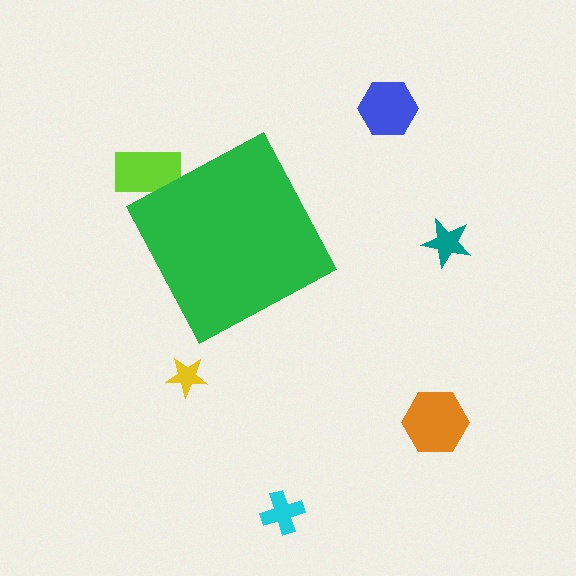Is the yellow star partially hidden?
No, the yellow star is fully visible.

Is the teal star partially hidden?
No, the teal star is fully visible.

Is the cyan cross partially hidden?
No, the cyan cross is fully visible.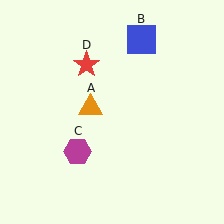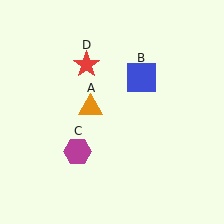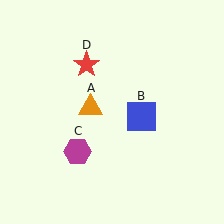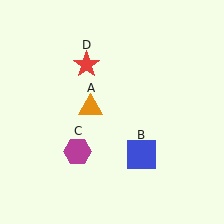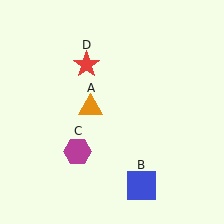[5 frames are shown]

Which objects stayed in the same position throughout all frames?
Orange triangle (object A) and magenta hexagon (object C) and red star (object D) remained stationary.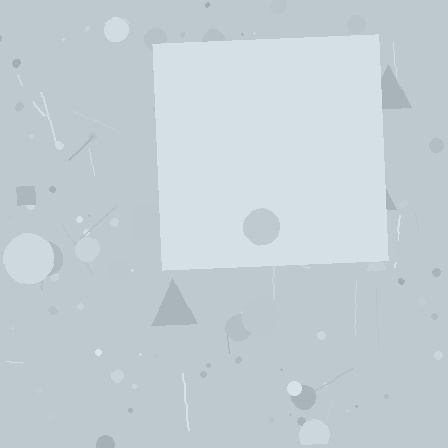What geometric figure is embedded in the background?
A square is embedded in the background.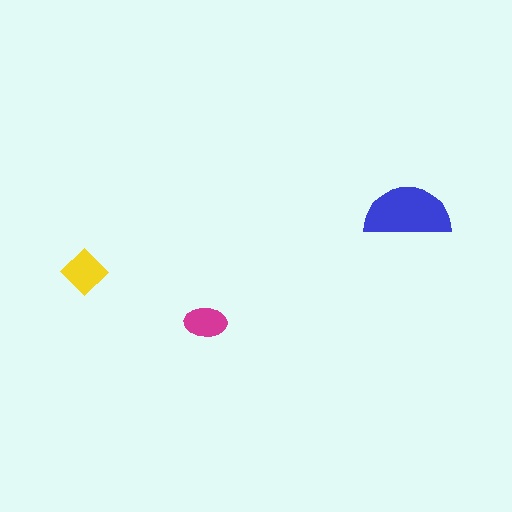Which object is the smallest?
The magenta ellipse.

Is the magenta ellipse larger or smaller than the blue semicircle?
Smaller.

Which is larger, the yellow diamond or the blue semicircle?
The blue semicircle.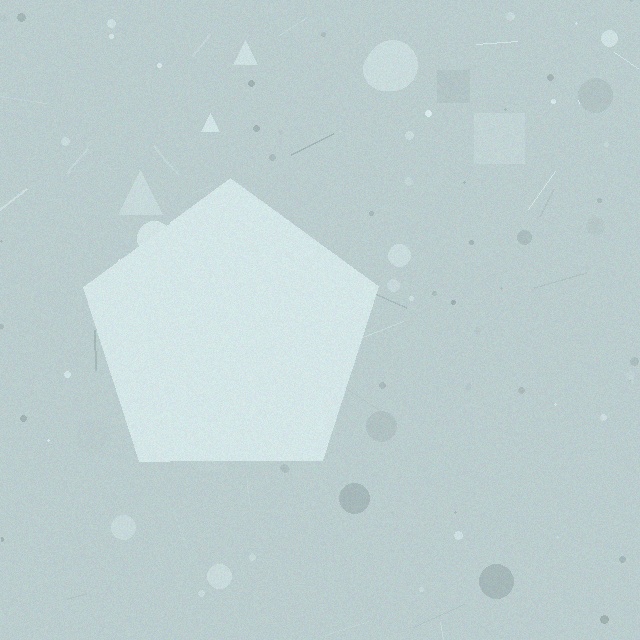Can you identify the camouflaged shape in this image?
The camouflaged shape is a pentagon.